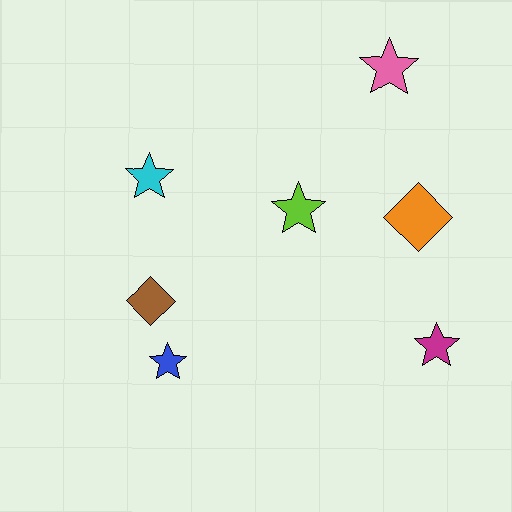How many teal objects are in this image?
There are no teal objects.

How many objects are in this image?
There are 7 objects.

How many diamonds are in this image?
There are 2 diamonds.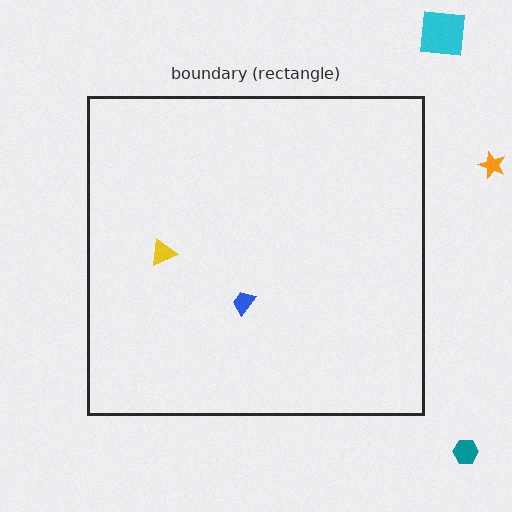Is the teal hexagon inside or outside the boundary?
Outside.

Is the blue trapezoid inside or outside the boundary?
Inside.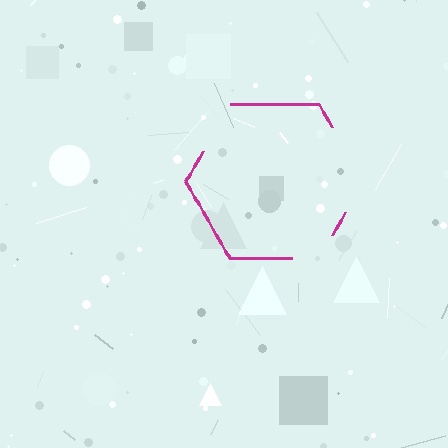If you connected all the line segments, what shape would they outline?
They would outline a hexagon.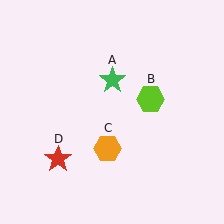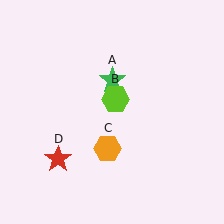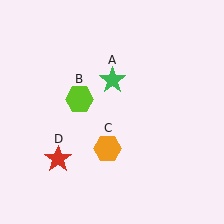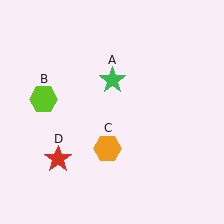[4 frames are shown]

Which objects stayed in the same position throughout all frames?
Green star (object A) and orange hexagon (object C) and red star (object D) remained stationary.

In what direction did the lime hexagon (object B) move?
The lime hexagon (object B) moved left.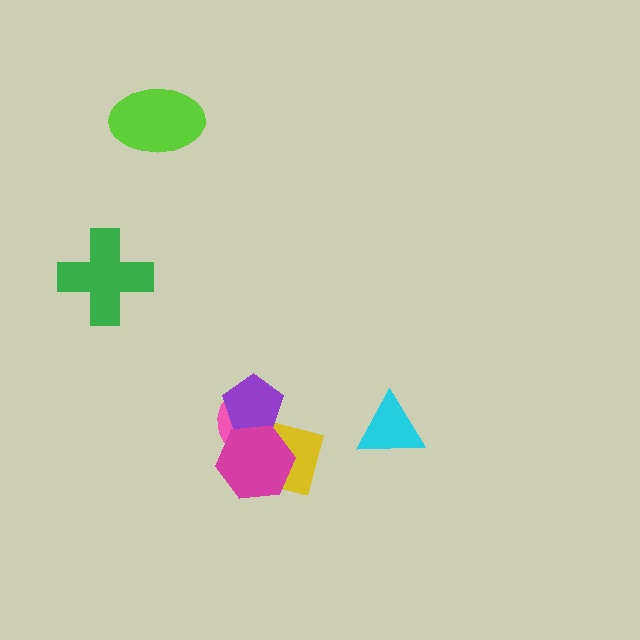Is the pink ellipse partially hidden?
Yes, it is partially covered by another shape.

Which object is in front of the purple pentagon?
The magenta hexagon is in front of the purple pentagon.